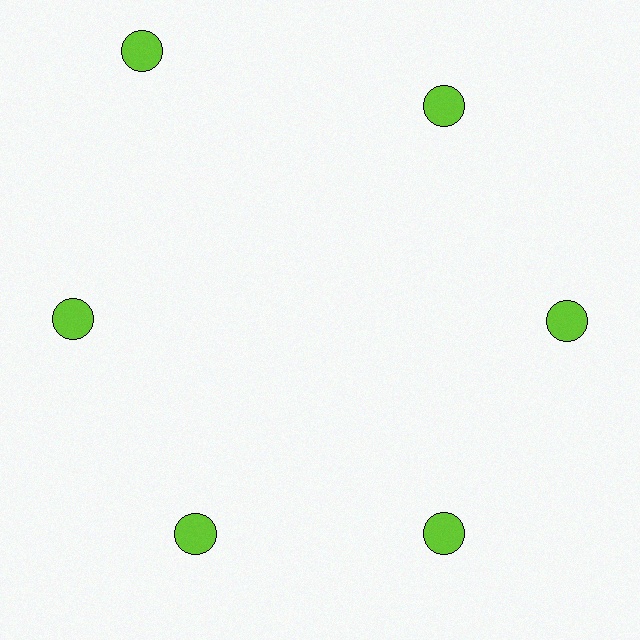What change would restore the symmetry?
The symmetry would be restored by moving it inward, back onto the ring so that all 6 circles sit at equal angles and equal distance from the center.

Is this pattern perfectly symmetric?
No. The 6 lime circles are arranged in a ring, but one element near the 11 o'clock position is pushed outward from the center, breaking the 6-fold rotational symmetry.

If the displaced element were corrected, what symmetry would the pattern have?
It would have 6-fold rotational symmetry — the pattern would map onto itself every 60 degrees.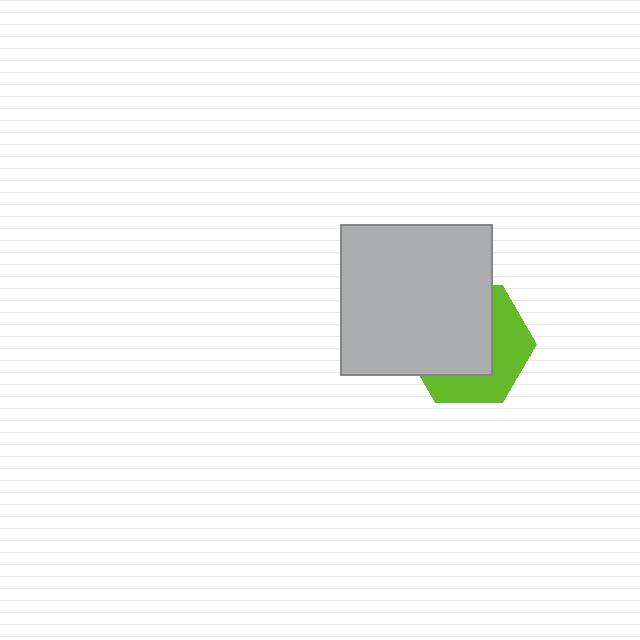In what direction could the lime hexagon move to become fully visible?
The lime hexagon could move toward the lower-right. That would shift it out from behind the light gray square entirely.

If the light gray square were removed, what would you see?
You would see the complete lime hexagon.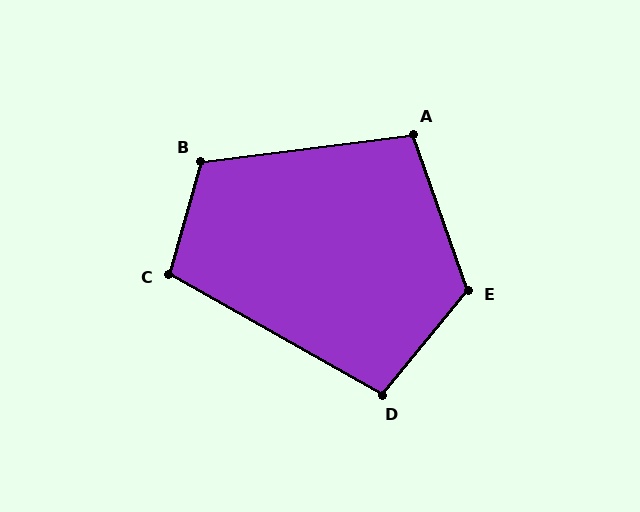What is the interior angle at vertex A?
Approximately 103 degrees (obtuse).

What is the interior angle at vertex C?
Approximately 104 degrees (obtuse).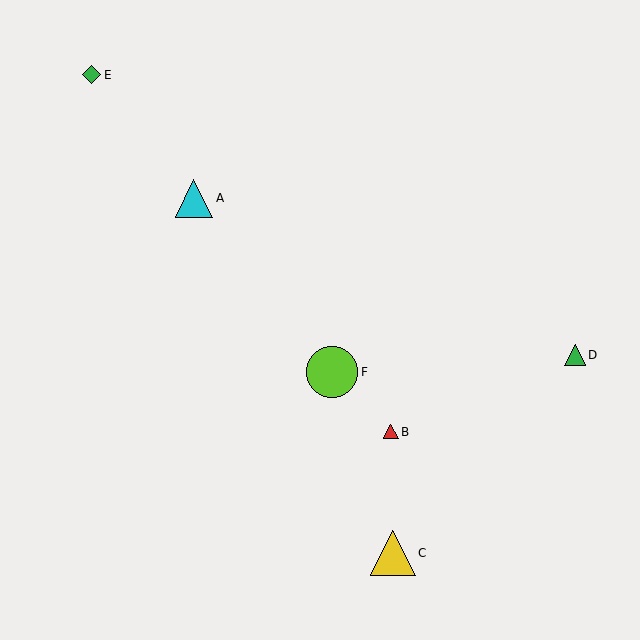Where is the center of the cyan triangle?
The center of the cyan triangle is at (194, 198).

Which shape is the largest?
The lime circle (labeled F) is the largest.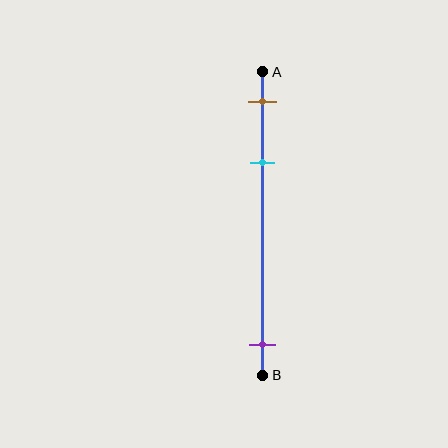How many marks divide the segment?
There are 3 marks dividing the segment.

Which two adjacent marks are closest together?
The brown and cyan marks are the closest adjacent pair.